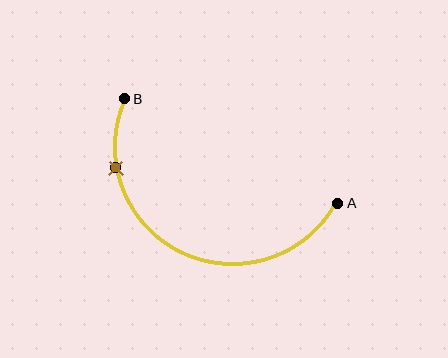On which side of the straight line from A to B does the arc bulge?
The arc bulges below the straight line connecting A and B.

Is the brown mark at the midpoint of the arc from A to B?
No. The brown mark lies on the arc but is closer to endpoint B. The arc midpoint would be at the point on the curve equidistant along the arc from both A and B.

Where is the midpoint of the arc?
The arc midpoint is the point on the curve farthest from the straight line joining A and B. It sits below that line.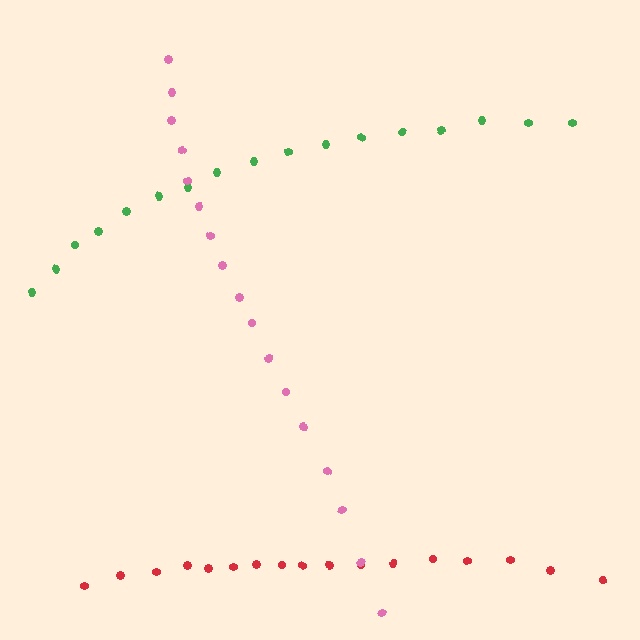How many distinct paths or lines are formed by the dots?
There are 3 distinct paths.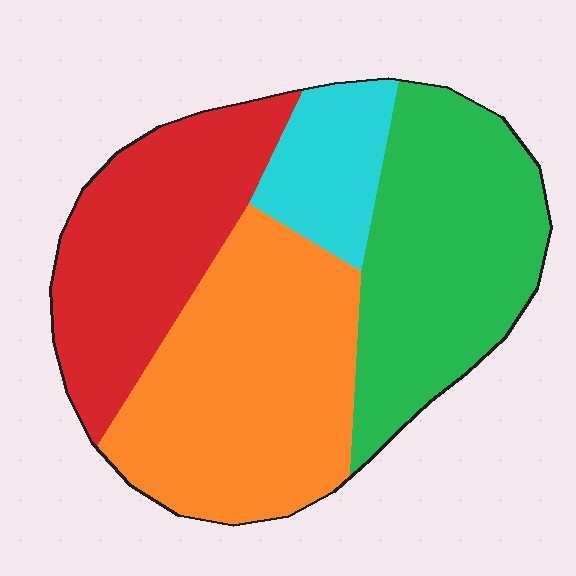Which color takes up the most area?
Orange, at roughly 35%.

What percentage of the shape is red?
Red takes up about one quarter (1/4) of the shape.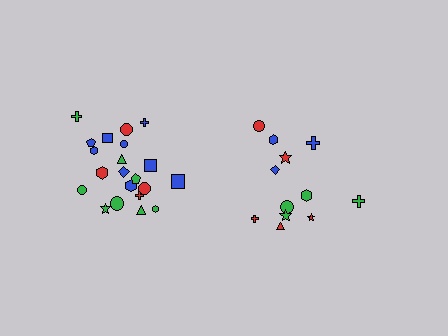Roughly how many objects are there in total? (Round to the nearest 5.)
Roughly 35 objects in total.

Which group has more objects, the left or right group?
The left group.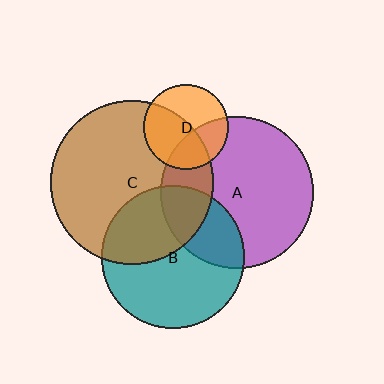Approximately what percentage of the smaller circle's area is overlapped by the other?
Approximately 35%.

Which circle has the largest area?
Circle C (brown).